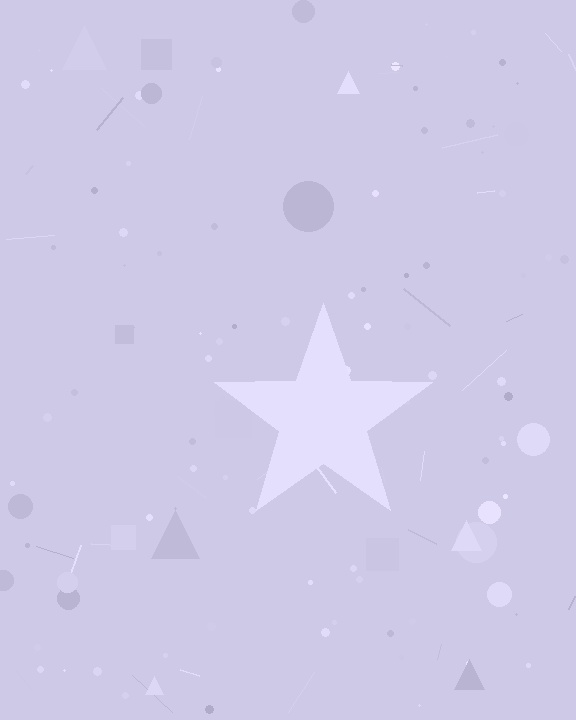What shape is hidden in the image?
A star is hidden in the image.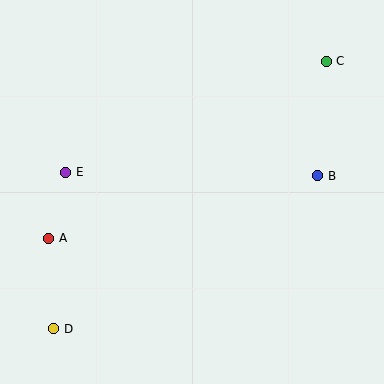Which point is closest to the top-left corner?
Point E is closest to the top-left corner.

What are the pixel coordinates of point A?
Point A is at (49, 238).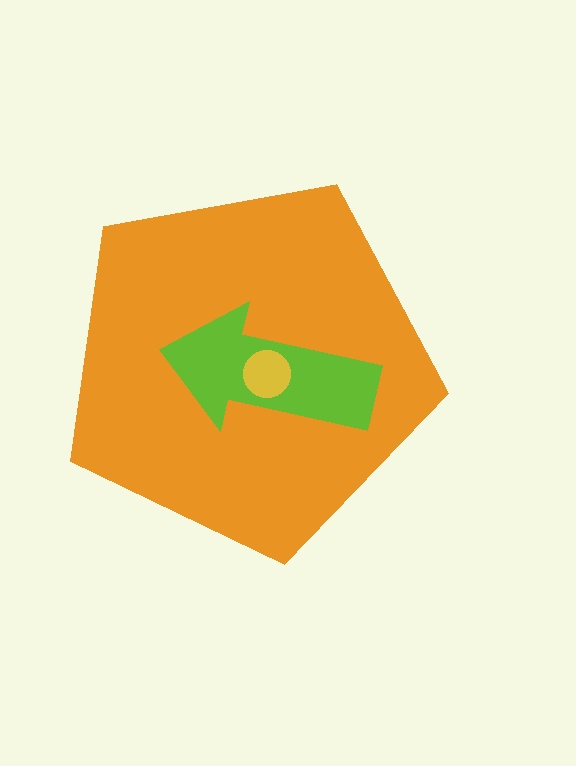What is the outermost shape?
The orange pentagon.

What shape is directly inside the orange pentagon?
The lime arrow.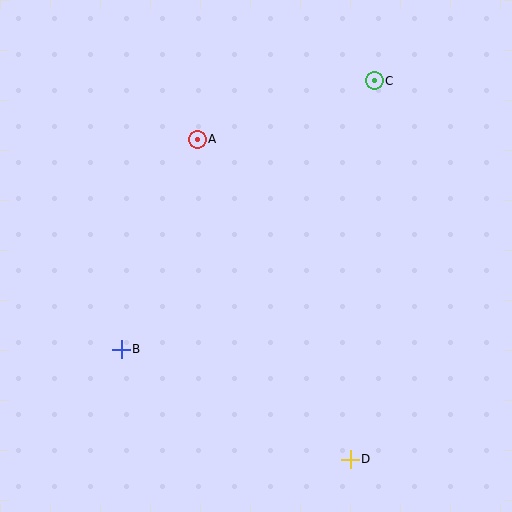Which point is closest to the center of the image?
Point A at (197, 139) is closest to the center.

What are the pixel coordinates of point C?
Point C is at (374, 81).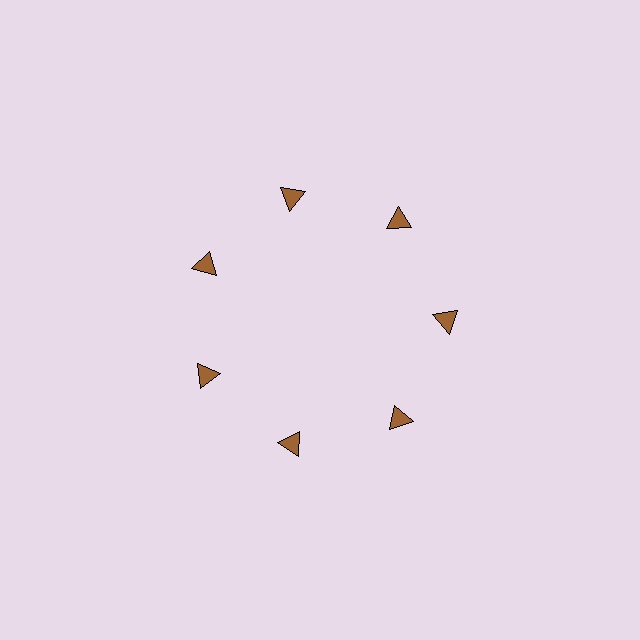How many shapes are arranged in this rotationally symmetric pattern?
There are 7 shapes, arranged in 7 groups of 1.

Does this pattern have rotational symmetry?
Yes, this pattern has 7-fold rotational symmetry. It looks the same after rotating 51 degrees around the center.